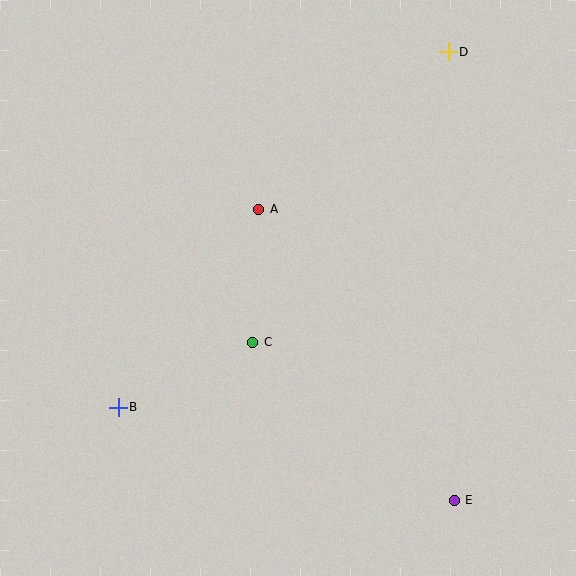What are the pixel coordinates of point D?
Point D is at (448, 52).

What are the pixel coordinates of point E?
Point E is at (454, 500).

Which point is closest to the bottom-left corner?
Point B is closest to the bottom-left corner.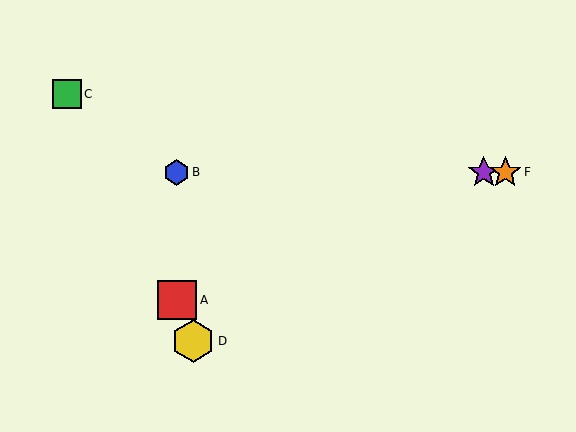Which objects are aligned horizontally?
Objects B, E, F are aligned horizontally.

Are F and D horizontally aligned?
No, F is at y≈172 and D is at y≈341.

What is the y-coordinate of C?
Object C is at y≈94.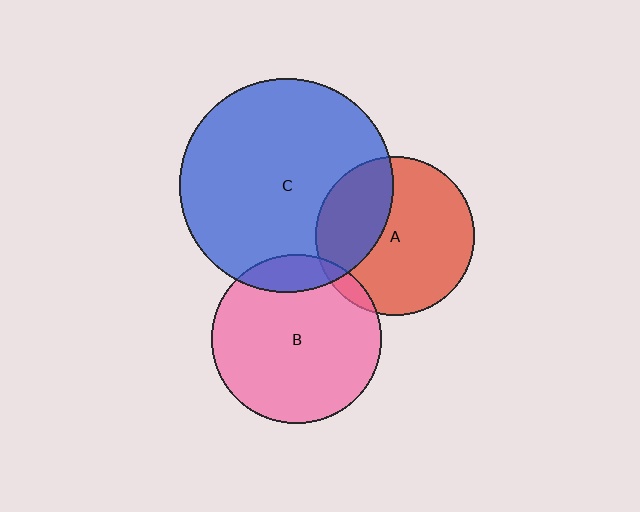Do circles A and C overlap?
Yes.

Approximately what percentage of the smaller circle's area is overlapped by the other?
Approximately 35%.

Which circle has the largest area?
Circle C (blue).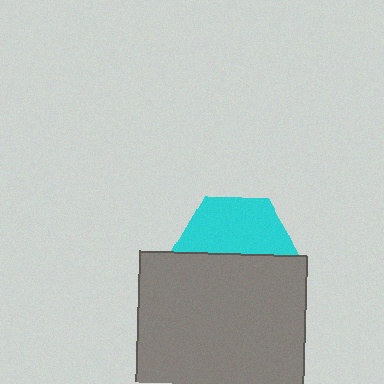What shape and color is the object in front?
The object in front is a gray square.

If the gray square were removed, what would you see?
You would see the complete cyan hexagon.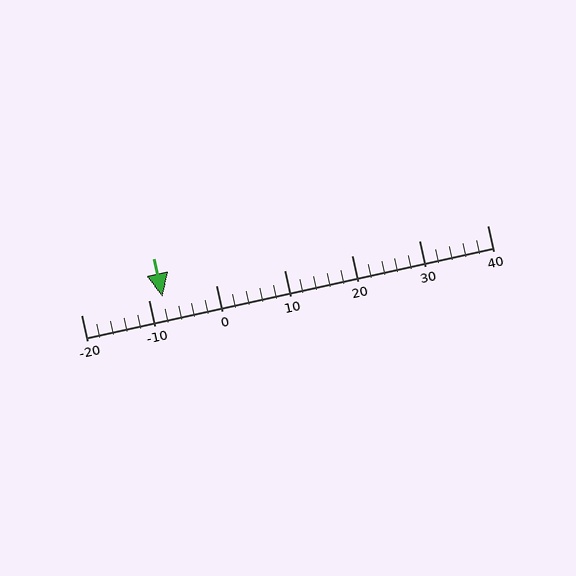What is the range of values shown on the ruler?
The ruler shows values from -20 to 40.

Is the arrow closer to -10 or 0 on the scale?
The arrow is closer to -10.